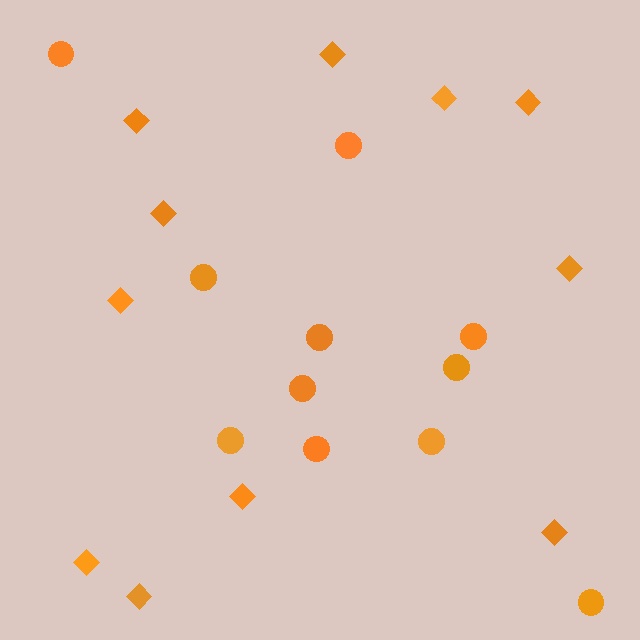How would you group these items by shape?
There are 2 groups: one group of circles (11) and one group of diamonds (11).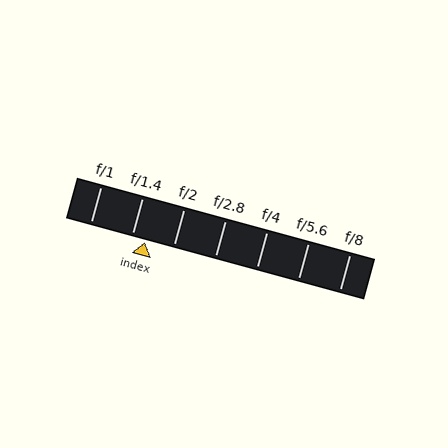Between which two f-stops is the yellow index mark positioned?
The index mark is between f/1.4 and f/2.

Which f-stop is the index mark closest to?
The index mark is closest to f/1.4.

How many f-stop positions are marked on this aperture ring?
There are 7 f-stop positions marked.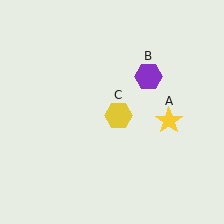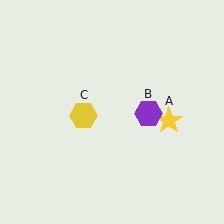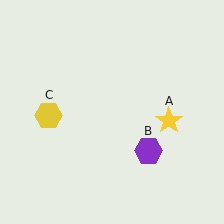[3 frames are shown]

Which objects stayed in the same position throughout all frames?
Yellow star (object A) remained stationary.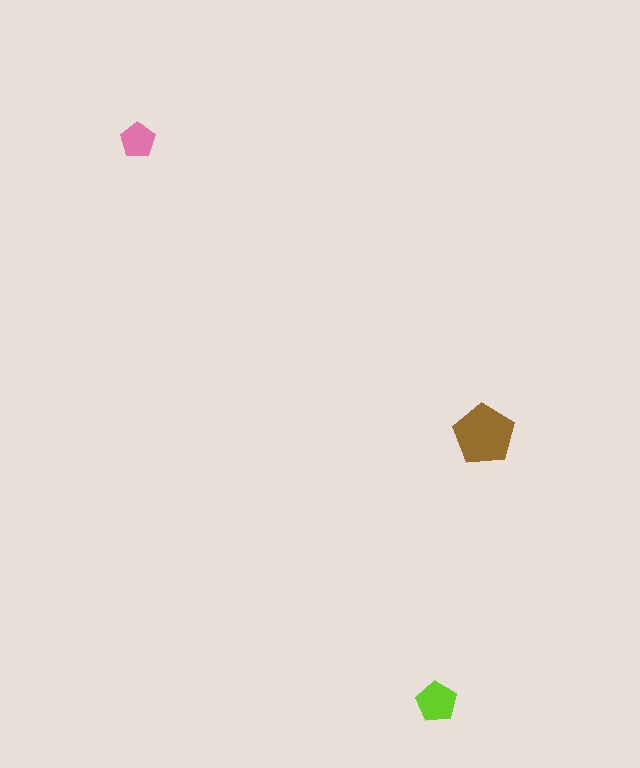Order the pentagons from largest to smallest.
the brown one, the lime one, the pink one.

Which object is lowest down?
The lime pentagon is bottommost.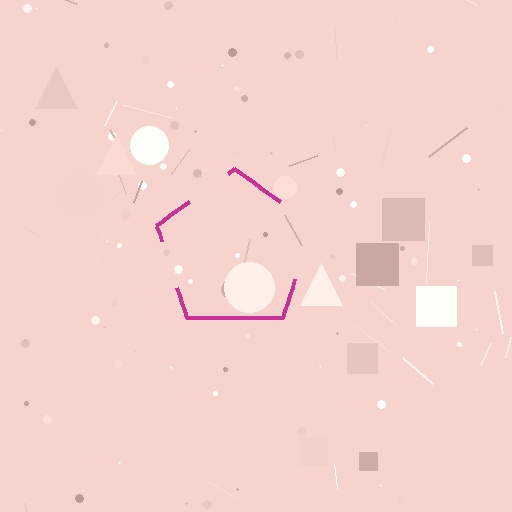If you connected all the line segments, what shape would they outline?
They would outline a pentagon.